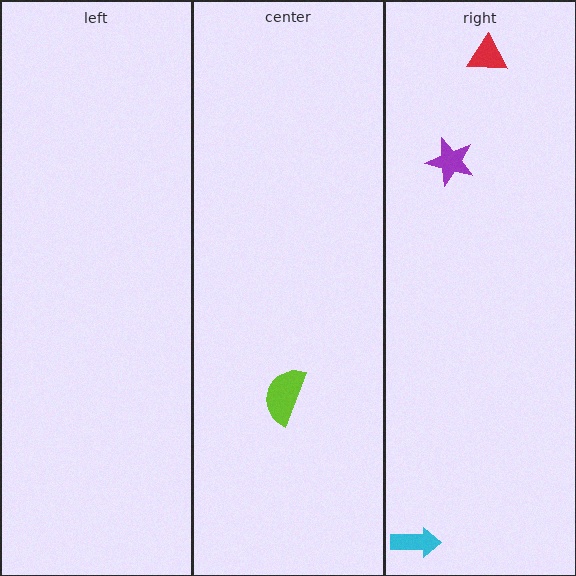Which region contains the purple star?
The right region.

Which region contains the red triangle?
The right region.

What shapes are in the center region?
The lime semicircle.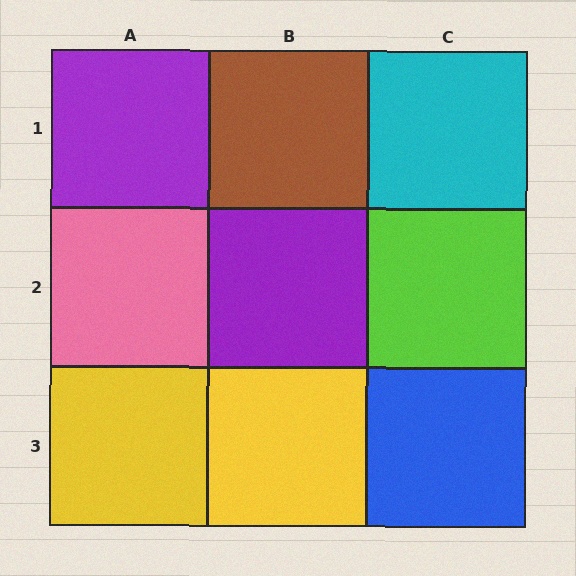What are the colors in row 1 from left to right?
Purple, brown, cyan.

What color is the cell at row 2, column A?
Pink.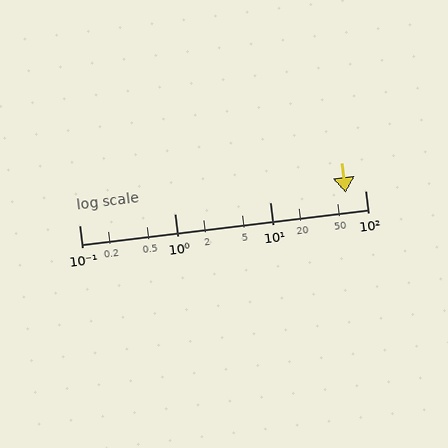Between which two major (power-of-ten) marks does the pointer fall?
The pointer is between 10 and 100.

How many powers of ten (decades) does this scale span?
The scale spans 3 decades, from 0.1 to 100.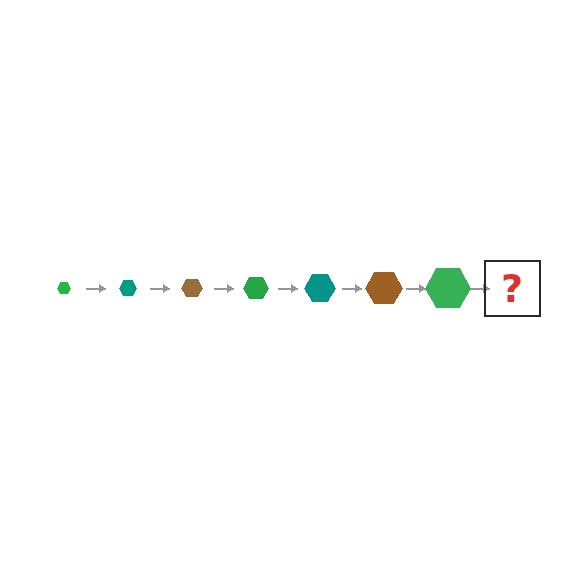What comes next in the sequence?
The next element should be a teal hexagon, larger than the previous one.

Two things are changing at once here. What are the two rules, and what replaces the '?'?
The two rules are that the hexagon grows larger each step and the color cycles through green, teal, and brown. The '?' should be a teal hexagon, larger than the previous one.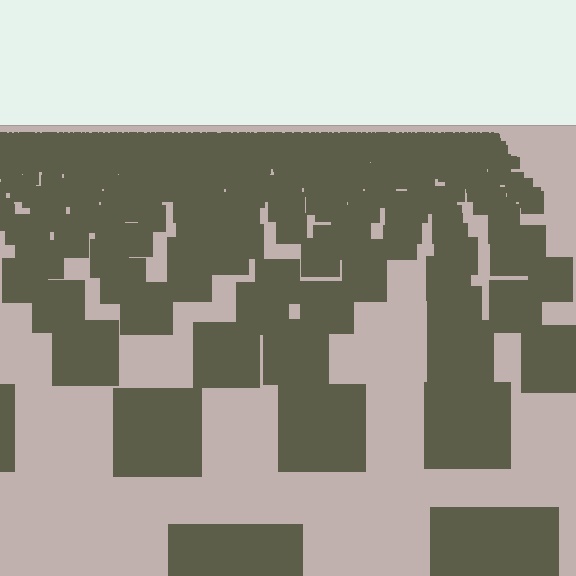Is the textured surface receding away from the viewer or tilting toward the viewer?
The surface is receding away from the viewer. Texture elements get smaller and denser toward the top.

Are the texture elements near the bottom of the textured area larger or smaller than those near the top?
Larger. Near the bottom, elements are closer to the viewer and appear at a bigger on-screen size.